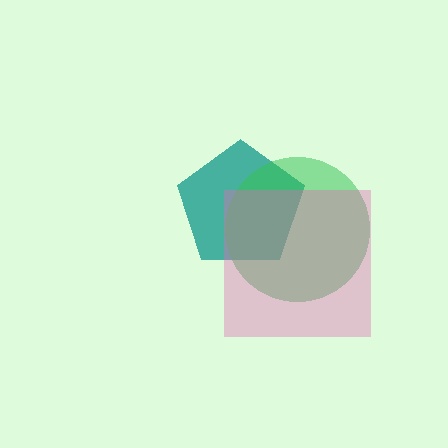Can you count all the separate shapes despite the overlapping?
Yes, there are 3 separate shapes.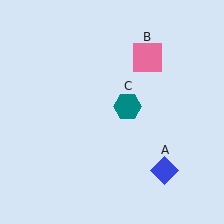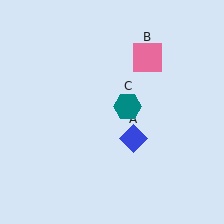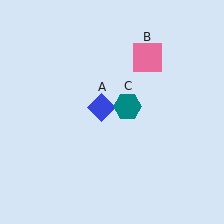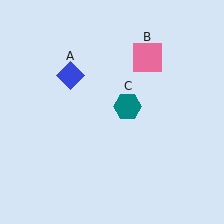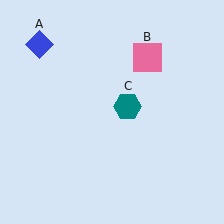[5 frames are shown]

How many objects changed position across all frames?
1 object changed position: blue diamond (object A).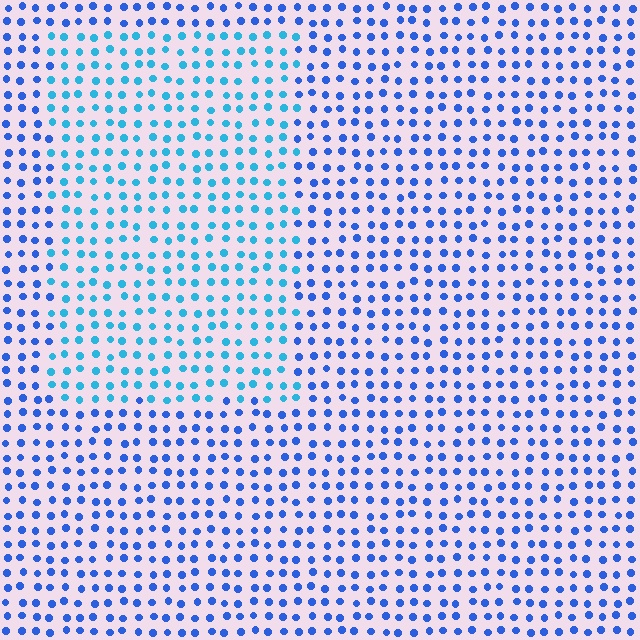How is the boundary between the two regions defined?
The boundary is defined purely by a slight shift in hue (about 29 degrees). Spacing, size, and orientation are identical on both sides.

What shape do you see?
I see a rectangle.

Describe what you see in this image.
The image is filled with small blue elements in a uniform arrangement. A rectangle-shaped region is visible where the elements are tinted to a slightly different hue, forming a subtle color boundary.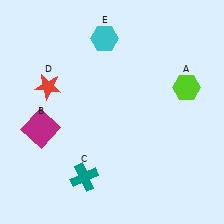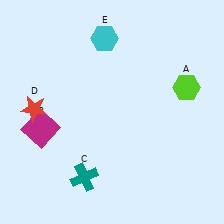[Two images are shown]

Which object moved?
The red star (D) moved down.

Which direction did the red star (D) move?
The red star (D) moved down.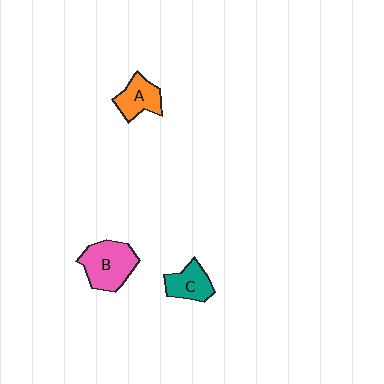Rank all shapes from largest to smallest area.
From largest to smallest: B (pink), A (orange), C (teal).